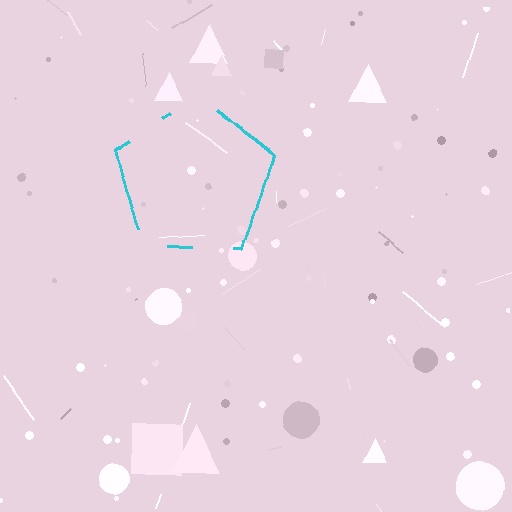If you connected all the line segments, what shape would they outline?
They would outline a pentagon.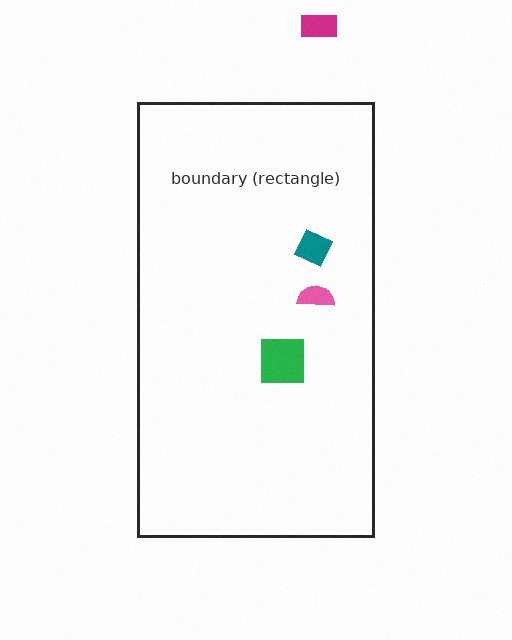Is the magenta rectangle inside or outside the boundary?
Outside.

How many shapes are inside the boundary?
3 inside, 1 outside.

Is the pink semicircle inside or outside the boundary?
Inside.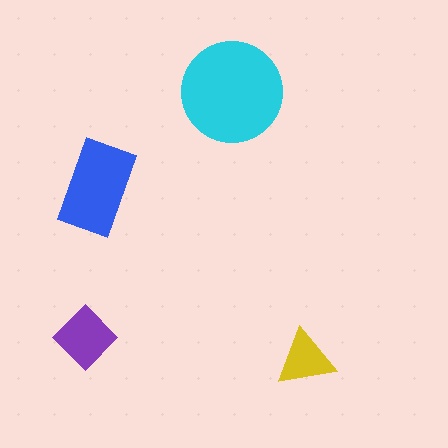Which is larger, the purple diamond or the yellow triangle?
The purple diamond.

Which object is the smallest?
The yellow triangle.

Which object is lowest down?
The yellow triangle is bottommost.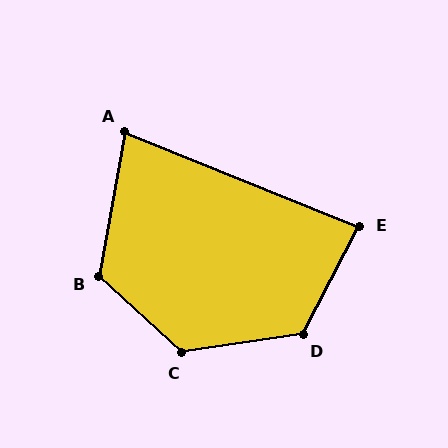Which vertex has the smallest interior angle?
A, at approximately 78 degrees.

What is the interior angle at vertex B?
Approximately 123 degrees (obtuse).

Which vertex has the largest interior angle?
C, at approximately 129 degrees.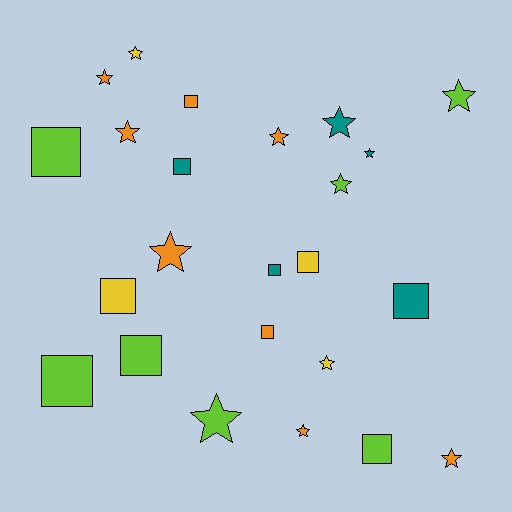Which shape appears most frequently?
Star, with 13 objects.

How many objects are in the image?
There are 24 objects.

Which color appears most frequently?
Orange, with 8 objects.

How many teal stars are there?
There are 2 teal stars.